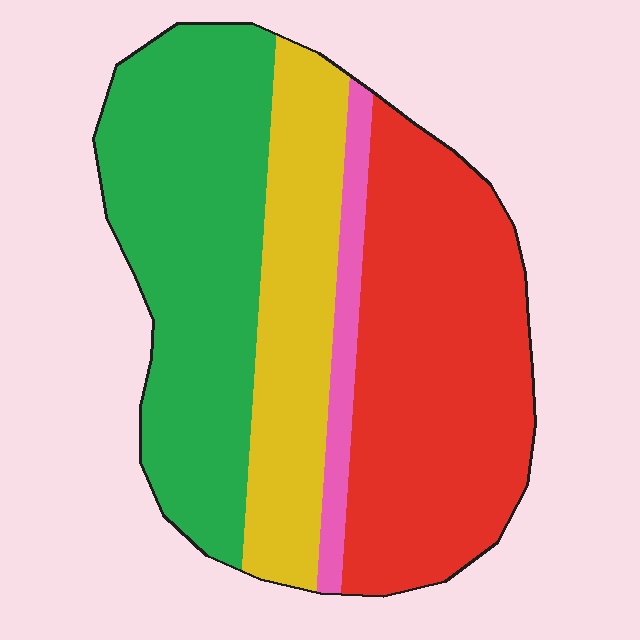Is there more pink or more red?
Red.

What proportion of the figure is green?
Green covers roughly 35% of the figure.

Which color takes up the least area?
Pink, at roughly 5%.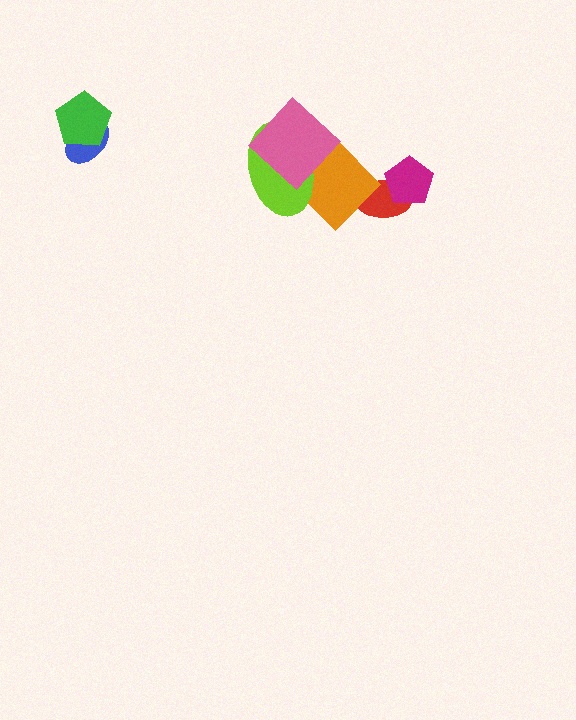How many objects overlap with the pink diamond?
2 objects overlap with the pink diamond.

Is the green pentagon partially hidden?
No, no other shape covers it.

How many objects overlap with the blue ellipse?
1 object overlaps with the blue ellipse.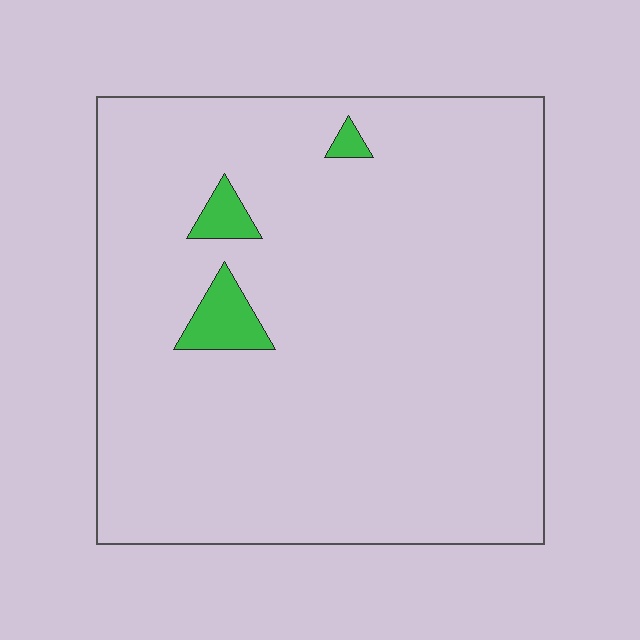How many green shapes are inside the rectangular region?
3.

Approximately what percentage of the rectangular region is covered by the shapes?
Approximately 5%.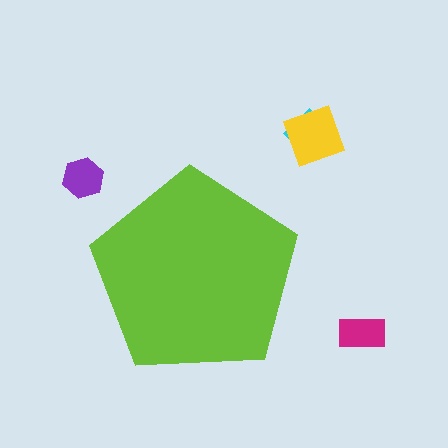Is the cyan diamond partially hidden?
No, the cyan diamond is fully visible.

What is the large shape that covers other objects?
A lime pentagon.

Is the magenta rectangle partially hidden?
No, the magenta rectangle is fully visible.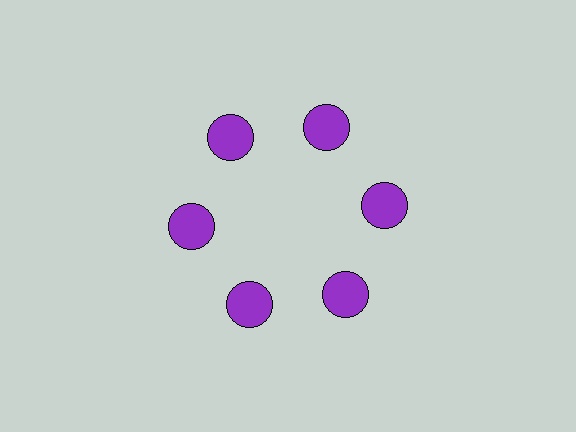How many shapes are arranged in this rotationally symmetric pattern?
There are 6 shapes, arranged in 6 groups of 1.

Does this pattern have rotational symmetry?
Yes, this pattern has 6-fold rotational symmetry. It looks the same after rotating 60 degrees around the center.